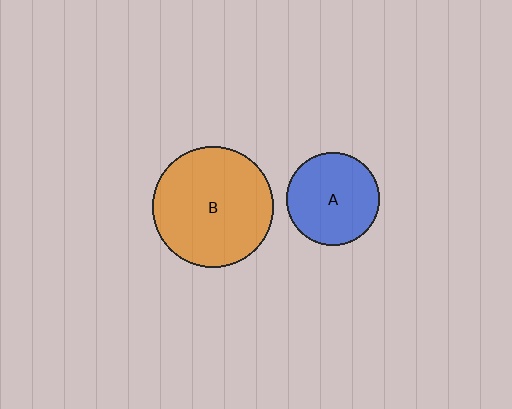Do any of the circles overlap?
No, none of the circles overlap.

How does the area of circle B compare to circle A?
Approximately 1.7 times.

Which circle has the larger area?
Circle B (orange).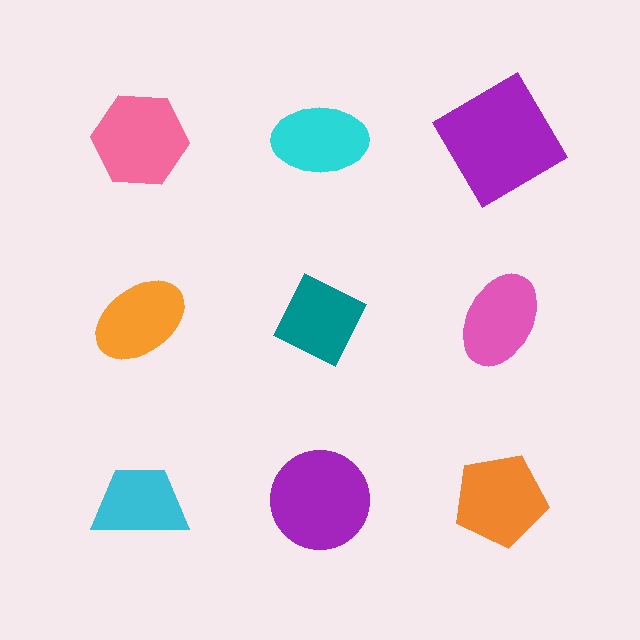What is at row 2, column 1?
An orange ellipse.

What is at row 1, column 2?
A cyan ellipse.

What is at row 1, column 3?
A purple diamond.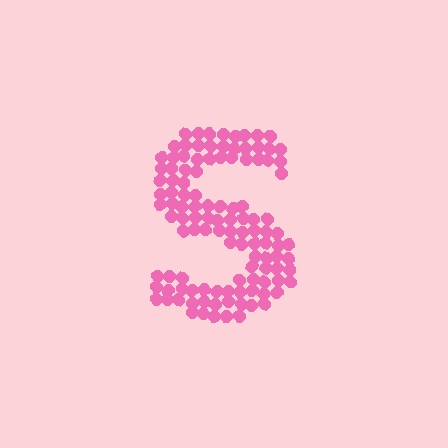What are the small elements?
The small elements are circles.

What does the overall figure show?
The overall figure shows the letter S.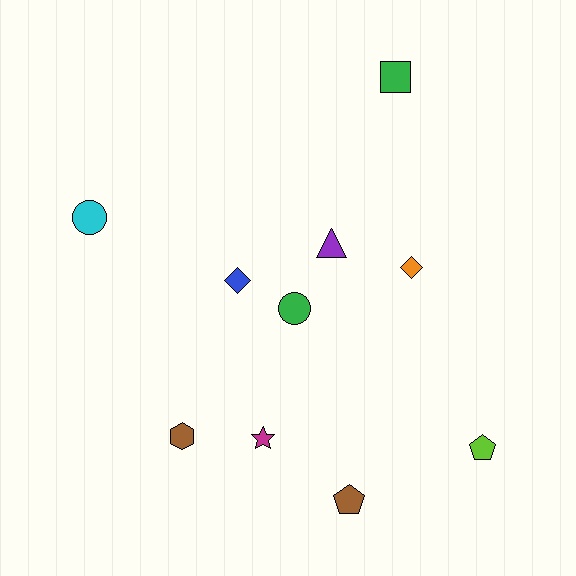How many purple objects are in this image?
There is 1 purple object.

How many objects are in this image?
There are 10 objects.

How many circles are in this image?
There are 2 circles.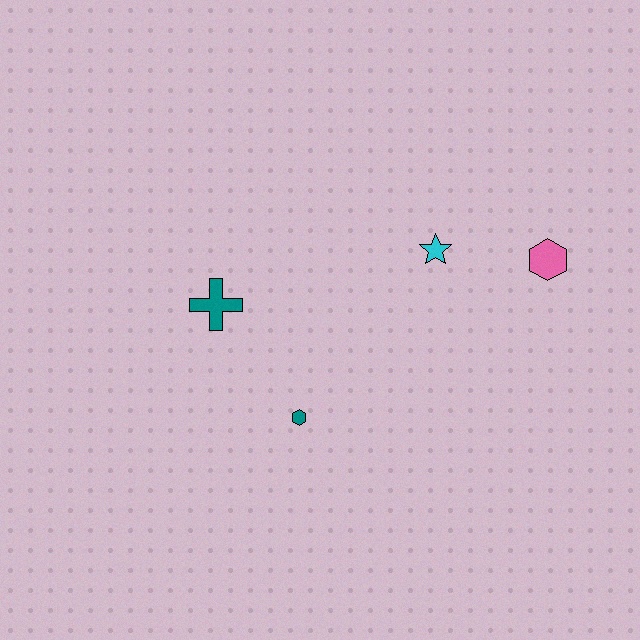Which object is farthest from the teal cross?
The pink hexagon is farthest from the teal cross.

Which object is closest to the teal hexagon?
The teal cross is closest to the teal hexagon.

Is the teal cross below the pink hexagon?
Yes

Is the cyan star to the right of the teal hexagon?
Yes